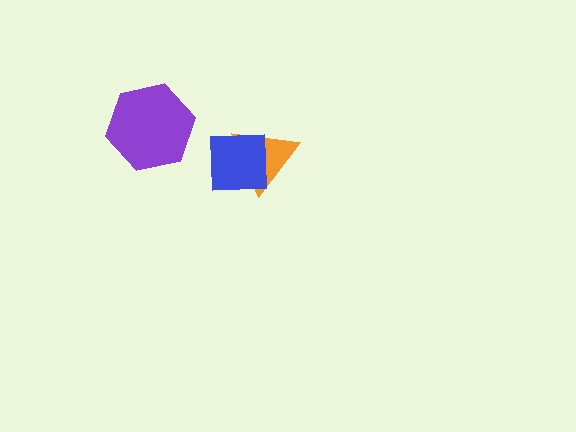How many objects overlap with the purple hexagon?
0 objects overlap with the purple hexagon.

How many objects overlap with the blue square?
1 object overlaps with the blue square.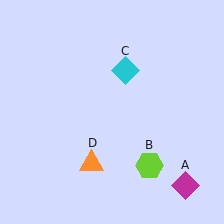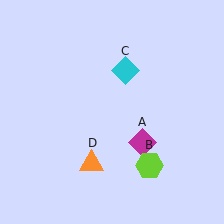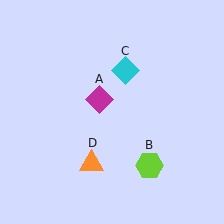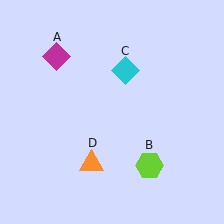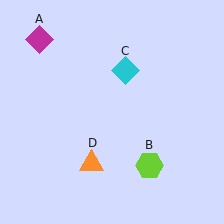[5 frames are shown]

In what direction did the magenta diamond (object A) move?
The magenta diamond (object A) moved up and to the left.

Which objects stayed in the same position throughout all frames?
Lime hexagon (object B) and cyan diamond (object C) and orange triangle (object D) remained stationary.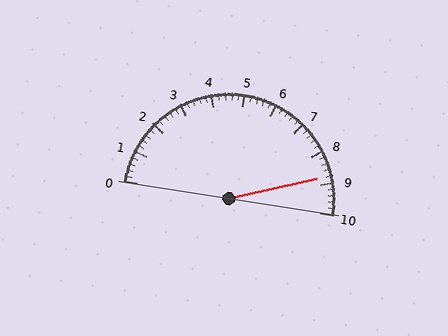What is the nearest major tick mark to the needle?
The nearest major tick mark is 9.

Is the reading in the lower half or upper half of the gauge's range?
The reading is in the upper half of the range (0 to 10).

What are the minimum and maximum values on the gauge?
The gauge ranges from 0 to 10.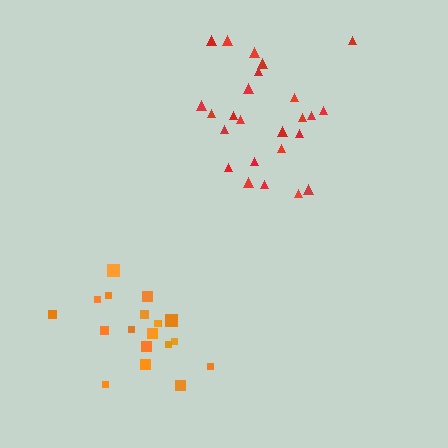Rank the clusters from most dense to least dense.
orange, red.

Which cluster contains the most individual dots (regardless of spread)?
Red (25).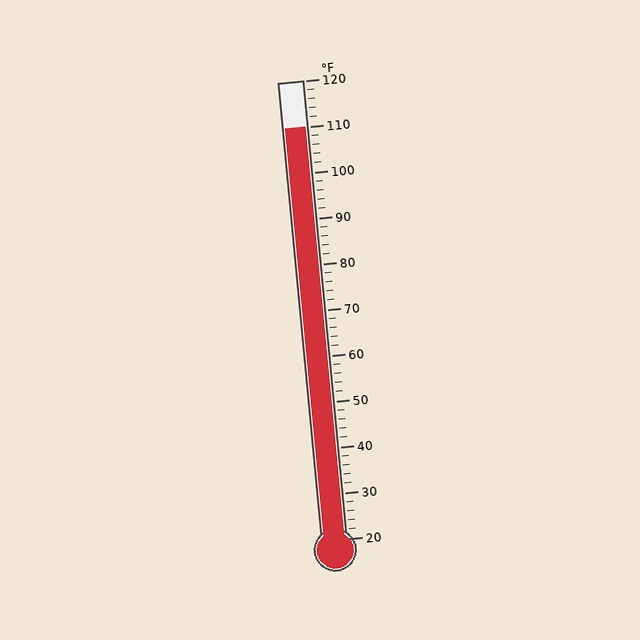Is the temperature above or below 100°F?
The temperature is above 100°F.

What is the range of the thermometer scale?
The thermometer scale ranges from 20°F to 120°F.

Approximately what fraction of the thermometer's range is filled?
The thermometer is filled to approximately 90% of its range.